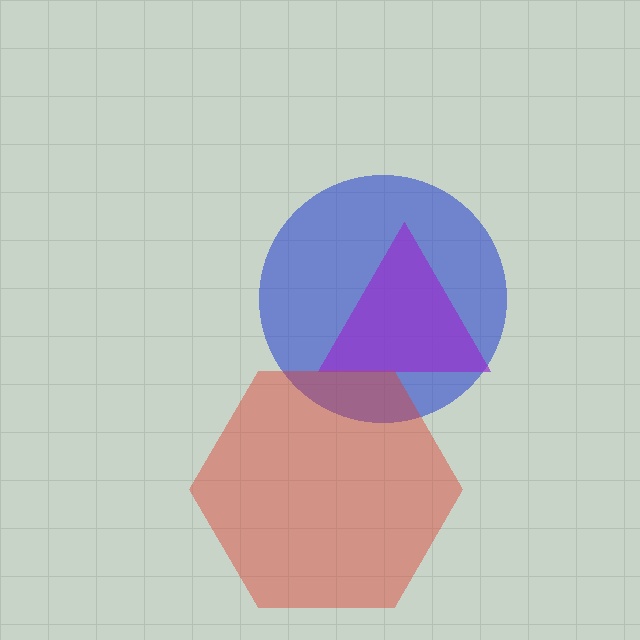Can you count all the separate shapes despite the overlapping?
Yes, there are 3 separate shapes.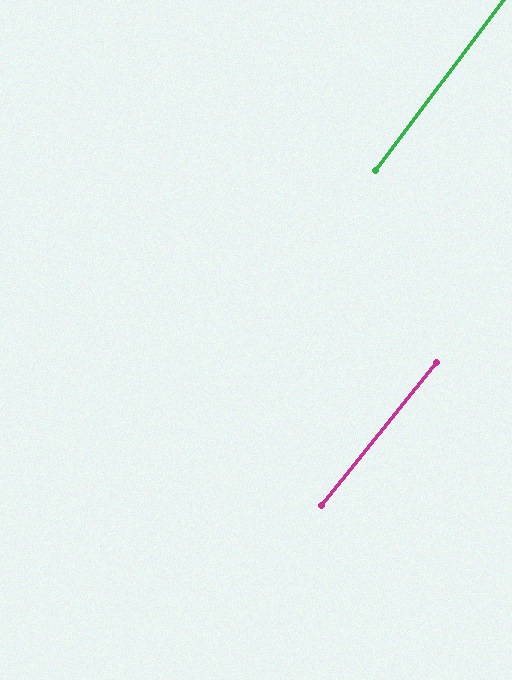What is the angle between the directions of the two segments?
Approximately 2 degrees.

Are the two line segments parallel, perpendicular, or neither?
Parallel — their directions differ by only 2.0°.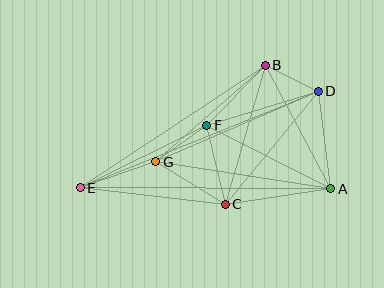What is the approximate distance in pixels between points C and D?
The distance between C and D is approximately 146 pixels.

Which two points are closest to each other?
Points B and D are closest to each other.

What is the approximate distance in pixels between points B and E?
The distance between B and E is approximately 222 pixels.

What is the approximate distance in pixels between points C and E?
The distance between C and E is approximately 146 pixels.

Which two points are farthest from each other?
Points D and E are farthest from each other.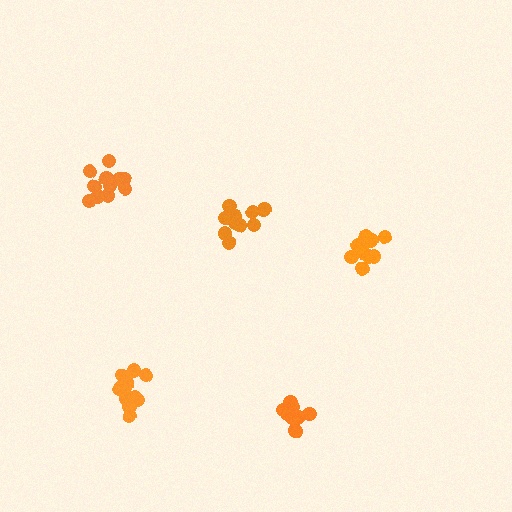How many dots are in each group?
Group 1: 11 dots, Group 2: 11 dots, Group 3: 14 dots, Group 4: 11 dots, Group 5: 13 dots (60 total).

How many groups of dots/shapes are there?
There are 5 groups.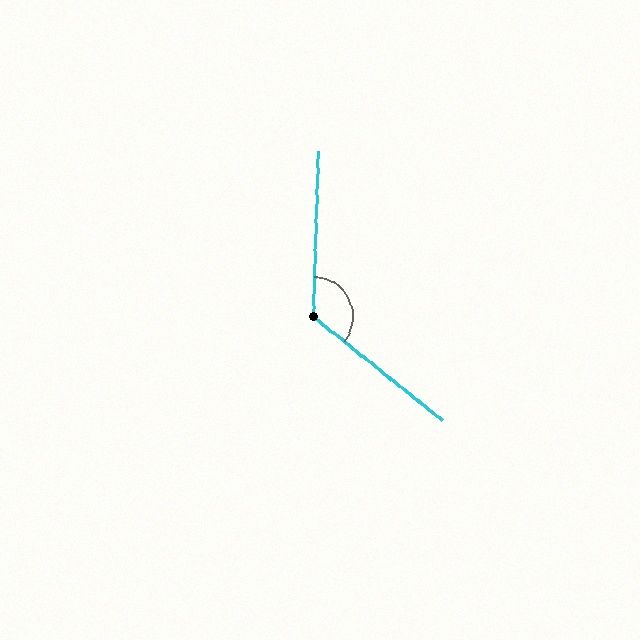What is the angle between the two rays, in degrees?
Approximately 127 degrees.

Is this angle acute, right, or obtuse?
It is obtuse.